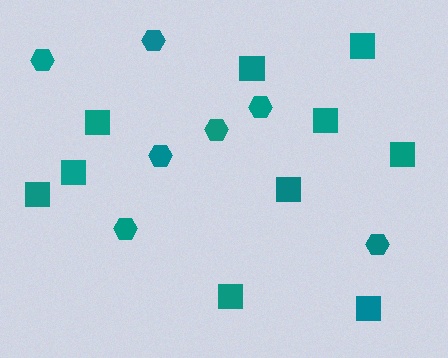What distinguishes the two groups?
There are 2 groups: one group of hexagons (7) and one group of squares (10).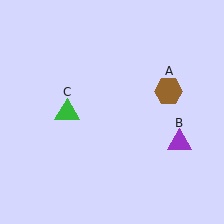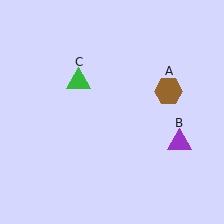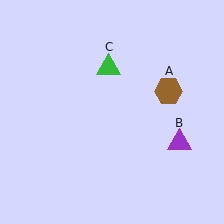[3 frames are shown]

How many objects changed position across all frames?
1 object changed position: green triangle (object C).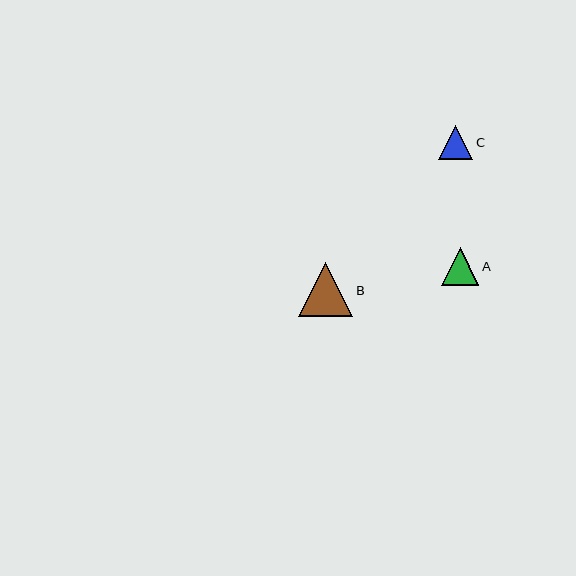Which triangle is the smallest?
Triangle C is the smallest with a size of approximately 34 pixels.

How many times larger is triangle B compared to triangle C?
Triangle B is approximately 1.6 times the size of triangle C.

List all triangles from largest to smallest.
From largest to smallest: B, A, C.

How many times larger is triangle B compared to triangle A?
Triangle B is approximately 1.4 times the size of triangle A.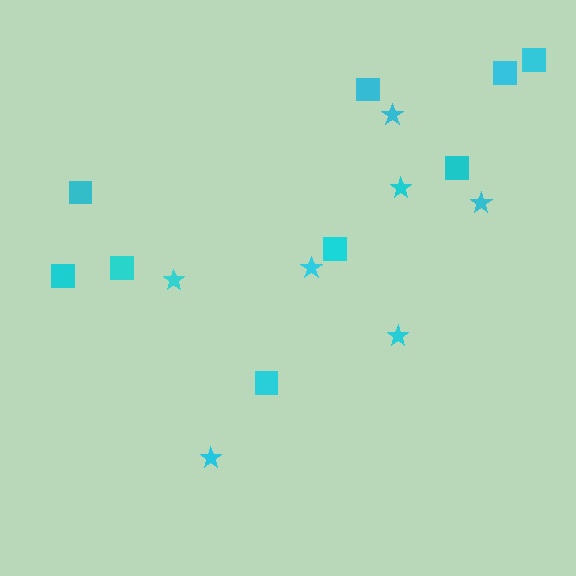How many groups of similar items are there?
There are 2 groups: one group of stars (7) and one group of squares (9).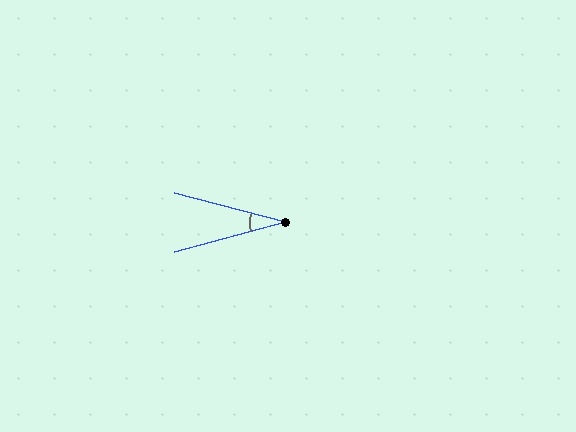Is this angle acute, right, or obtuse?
It is acute.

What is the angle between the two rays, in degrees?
Approximately 30 degrees.